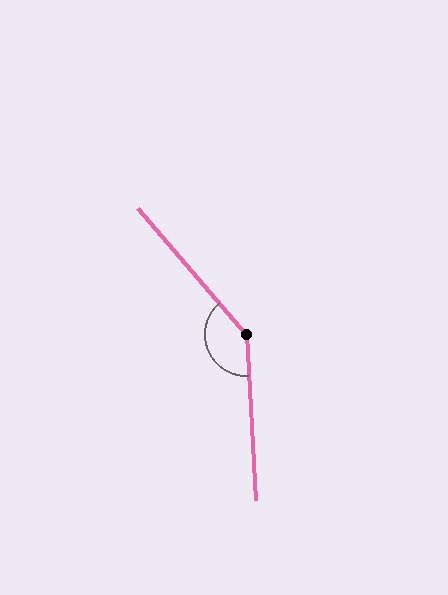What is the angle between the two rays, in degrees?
Approximately 142 degrees.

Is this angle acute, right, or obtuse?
It is obtuse.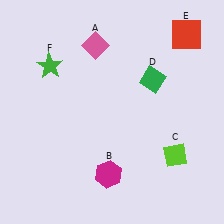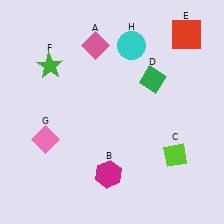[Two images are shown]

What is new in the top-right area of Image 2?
A cyan circle (H) was added in the top-right area of Image 2.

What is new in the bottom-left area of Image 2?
A pink diamond (G) was added in the bottom-left area of Image 2.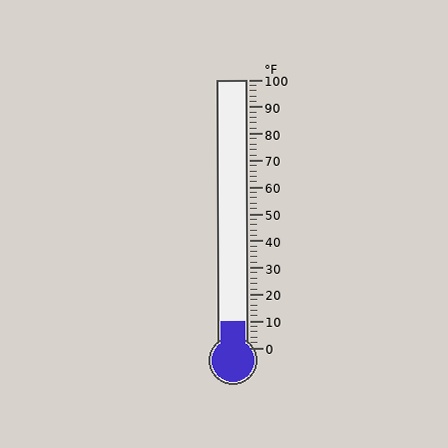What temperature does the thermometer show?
The thermometer shows approximately 10°F.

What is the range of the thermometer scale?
The thermometer scale ranges from 0°F to 100°F.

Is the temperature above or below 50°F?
The temperature is below 50°F.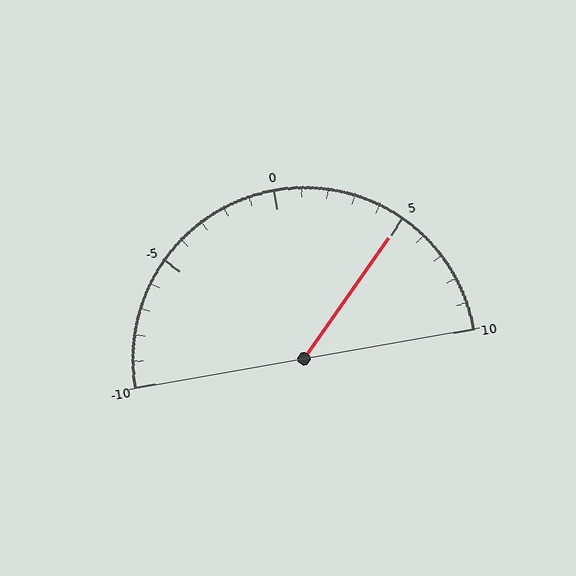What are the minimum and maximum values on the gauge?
The gauge ranges from -10 to 10.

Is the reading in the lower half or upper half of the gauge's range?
The reading is in the upper half of the range (-10 to 10).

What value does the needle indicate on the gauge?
The needle indicates approximately 5.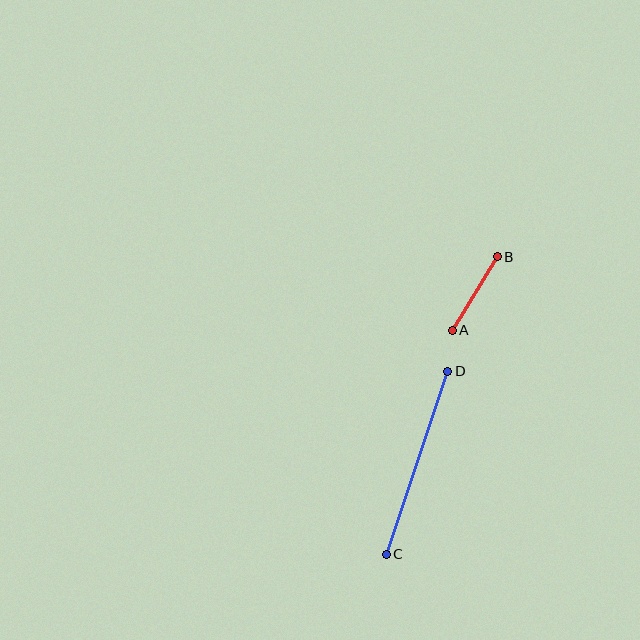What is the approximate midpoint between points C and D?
The midpoint is at approximately (417, 463) pixels.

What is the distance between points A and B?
The distance is approximately 86 pixels.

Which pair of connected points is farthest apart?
Points C and D are farthest apart.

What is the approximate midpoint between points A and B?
The midpoint is at approximately (475, 293) pixels.